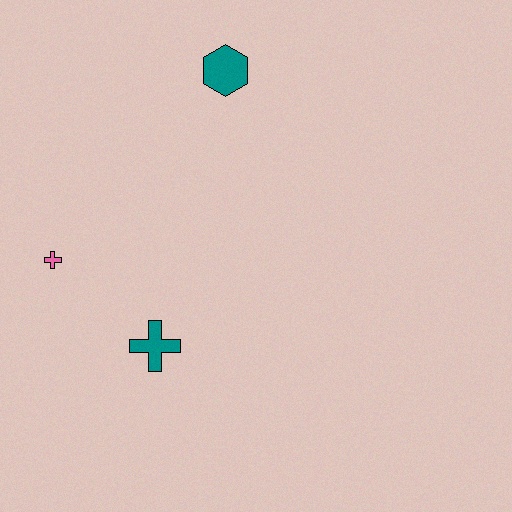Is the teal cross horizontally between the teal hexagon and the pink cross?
Yes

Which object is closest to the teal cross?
The pink cross is closest to the teal cross.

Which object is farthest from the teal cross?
The teal hexagon is farthest from the teal cross.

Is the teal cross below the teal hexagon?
Yes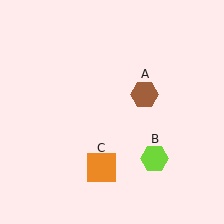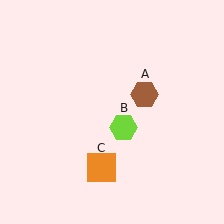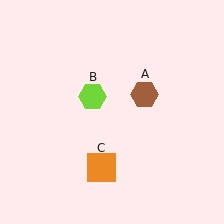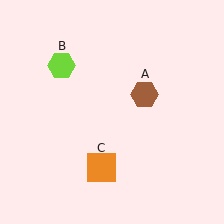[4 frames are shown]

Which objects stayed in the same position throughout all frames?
Brown hexagon (object A) and orange square (object C) remained stationary.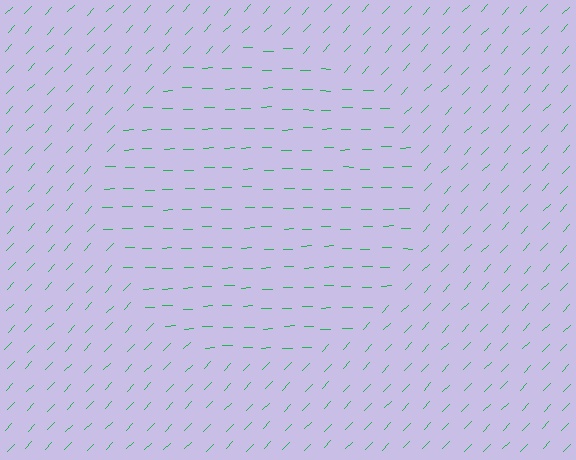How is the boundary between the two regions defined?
The boundary is defined purely by a change in line orientation (approximately 45 degrees difference). All lines are the same color and thickness.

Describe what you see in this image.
The image is filled with small green line segments. A circle region in the image has lines oriented differently from the surrounding lines, creating a visible texture boundary.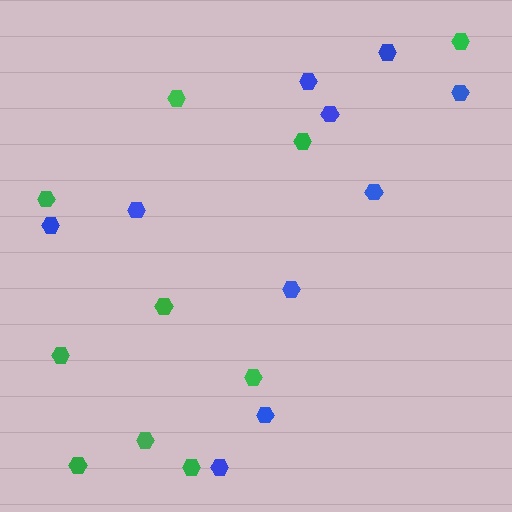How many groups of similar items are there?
There are 2 groups: one group of blue hexagons (10) and one group of green hexagons (10).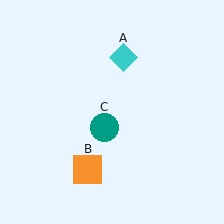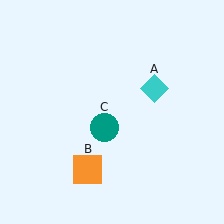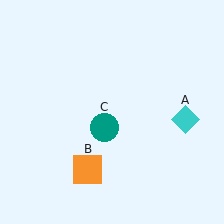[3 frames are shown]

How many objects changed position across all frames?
1 object changed position: cyan diamond (object A).